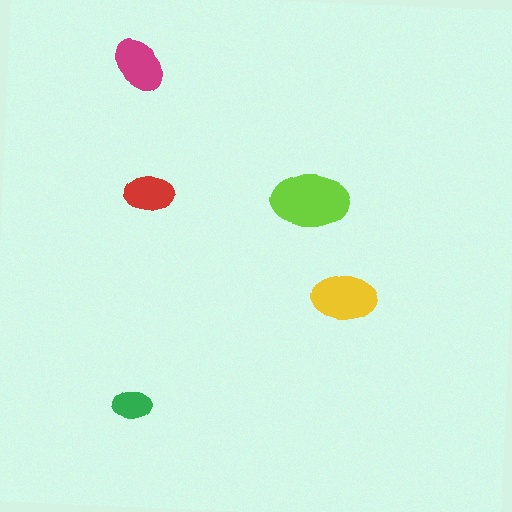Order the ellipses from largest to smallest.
the lime one, the yellow one, the magenta one, the red one, the green one.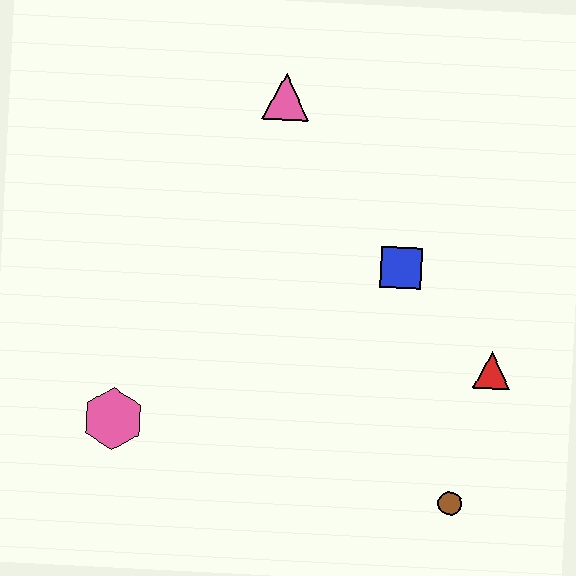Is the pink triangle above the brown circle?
Yes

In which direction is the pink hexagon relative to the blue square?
The pink hexagon is to the left of the blue square.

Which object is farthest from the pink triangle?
The brown circle is farthest from the pink triangle.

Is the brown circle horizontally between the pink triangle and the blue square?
No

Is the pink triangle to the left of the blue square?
Yes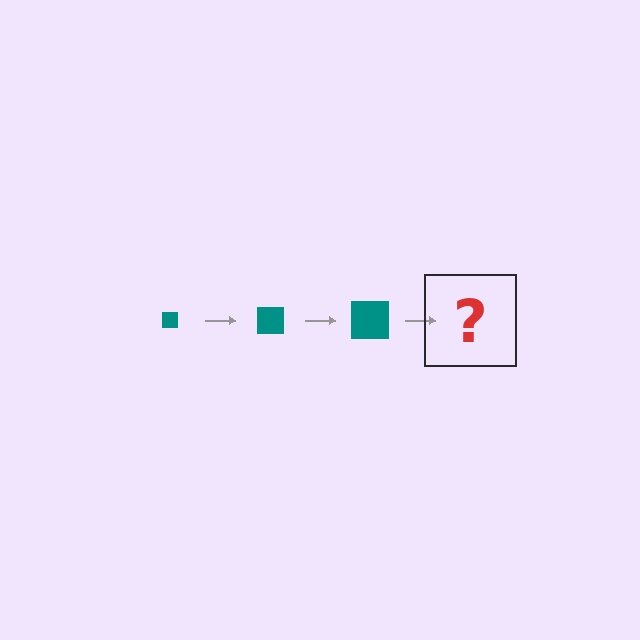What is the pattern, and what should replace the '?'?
The pattern is that the square gets progressively larger each step. The '?' should be a teal square, larger than the previous one.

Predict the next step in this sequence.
The next step is a teal square, larger than the previous one.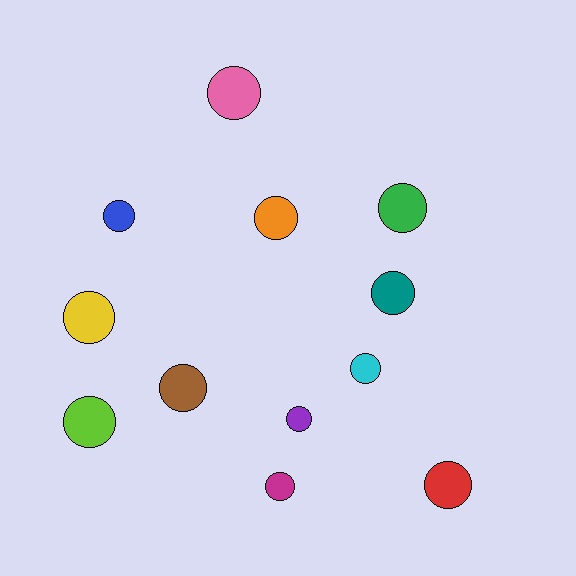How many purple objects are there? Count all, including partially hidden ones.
There is 1 purple object.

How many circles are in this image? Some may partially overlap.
There are 12 circles.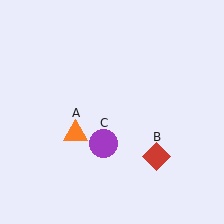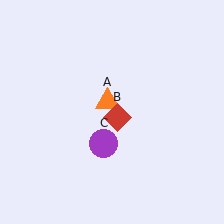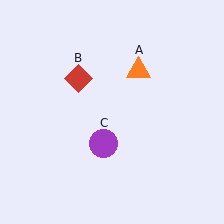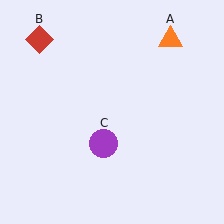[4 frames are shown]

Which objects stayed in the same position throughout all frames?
Purple circle (object C) remained stationary.